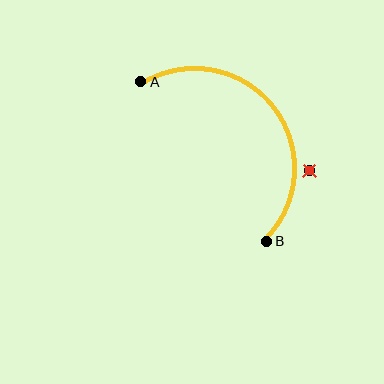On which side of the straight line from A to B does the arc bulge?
The arc bulges above and to the right of the straight line connecting A and B.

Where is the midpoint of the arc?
The arc midpoint is the point on the curve farthest from the straight line joining A and B. It sits above and to the right of that line.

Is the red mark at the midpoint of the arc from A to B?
No — the red mark does not lie on the arc at all. It sits slightly outside the curve.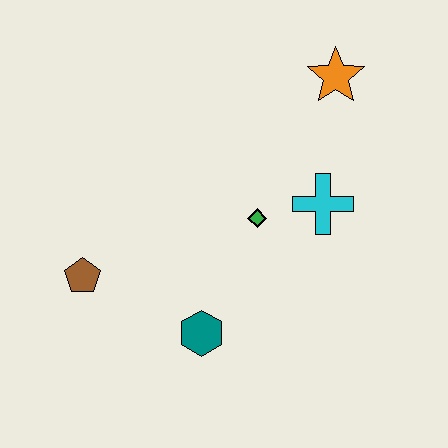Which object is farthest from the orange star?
The brown pentagon is farthest from the orange star.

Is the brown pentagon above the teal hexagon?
Yes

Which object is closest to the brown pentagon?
The teal hexagon is closest to the brown pentagon.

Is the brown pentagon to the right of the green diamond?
No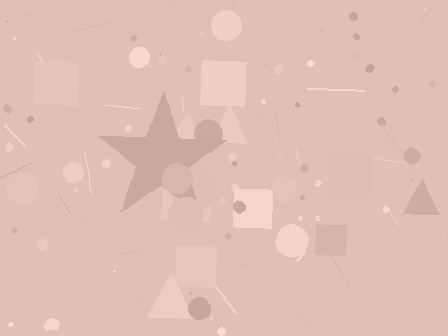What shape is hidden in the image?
A star is hidden in the image.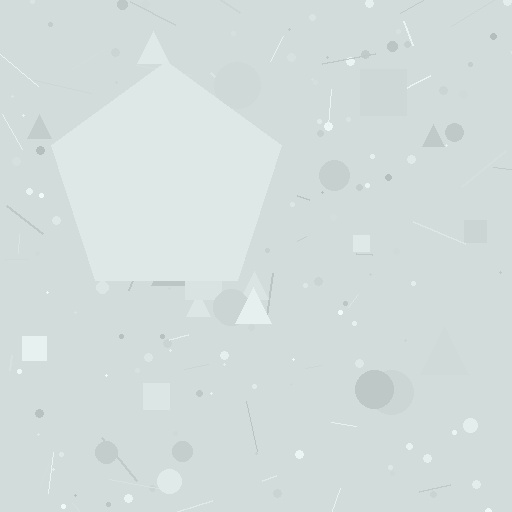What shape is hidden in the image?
A pentagon is hidden in the image.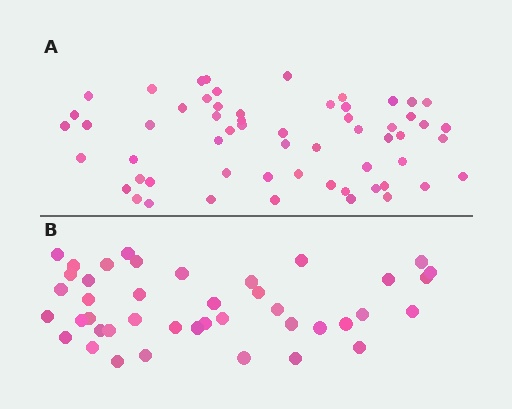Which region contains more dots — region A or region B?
Region A (the top region) has more dots.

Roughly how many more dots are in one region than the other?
Region A has approximately 15 more dots than region B.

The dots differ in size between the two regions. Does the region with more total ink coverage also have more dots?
No. Region B has more total ink coverage because its dots are larger, but region A actually contains more individual dots. Total area can be misleading — the number of items is what matters here.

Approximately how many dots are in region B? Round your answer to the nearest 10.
About 40 dots. (The exact count is 42, which rounds to 40.)